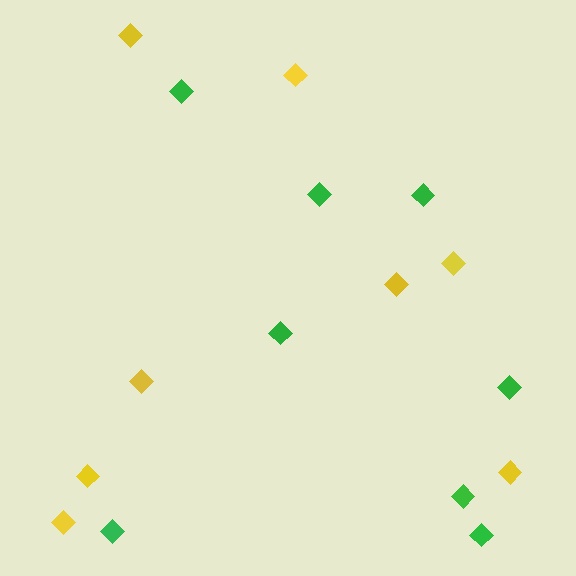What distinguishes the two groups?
There are 2 groups: one group of green diamonds (8) and one group of yellow diamonds (8).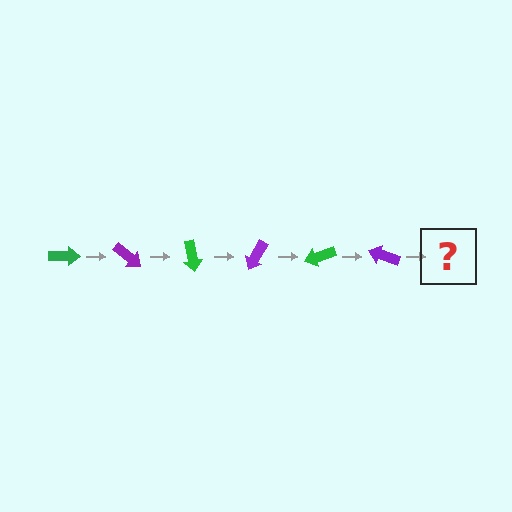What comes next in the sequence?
The next element should be a green arrow, rotated 240 degrees from the start.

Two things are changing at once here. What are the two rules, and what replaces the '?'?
The two rules are that it rotates 40 degrees each step and the color cycles through green and purple. The '?' should be a green arrow, rotated 240 degrees from the start.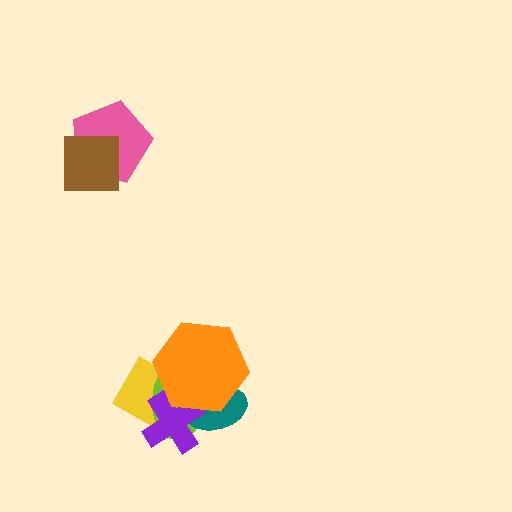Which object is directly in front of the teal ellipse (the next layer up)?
The purple cross is directly in front of the teal ellipse.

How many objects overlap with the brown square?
1 object overlaps with the brown square.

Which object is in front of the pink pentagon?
The brown square is in front of the pink pentagon.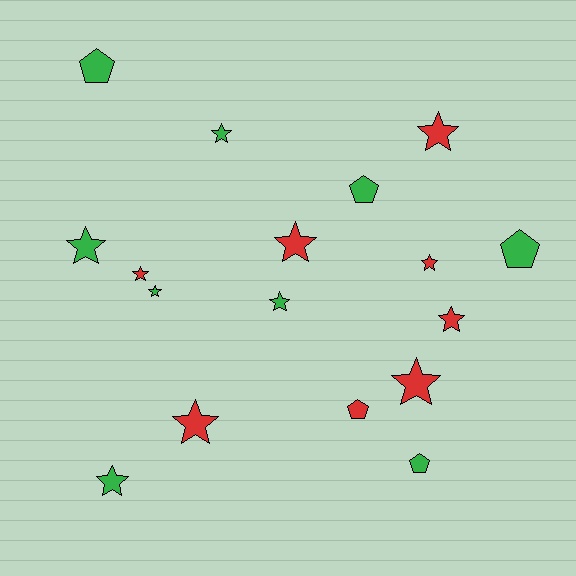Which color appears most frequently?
Green, with 9 objects.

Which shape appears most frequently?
Star, with 12 objects.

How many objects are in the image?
There are 17 objects.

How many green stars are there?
There are 5 green stars.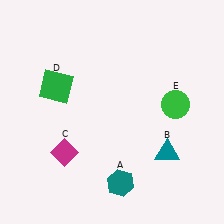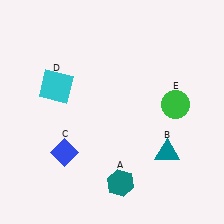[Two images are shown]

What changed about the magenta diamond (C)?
In Image 1, C is magenta. In Image 2, it changed to blue.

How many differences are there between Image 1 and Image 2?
There are 2 differences between the two images.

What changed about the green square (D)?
In Image 1, D is green. In Image 2, it changed to cyan.